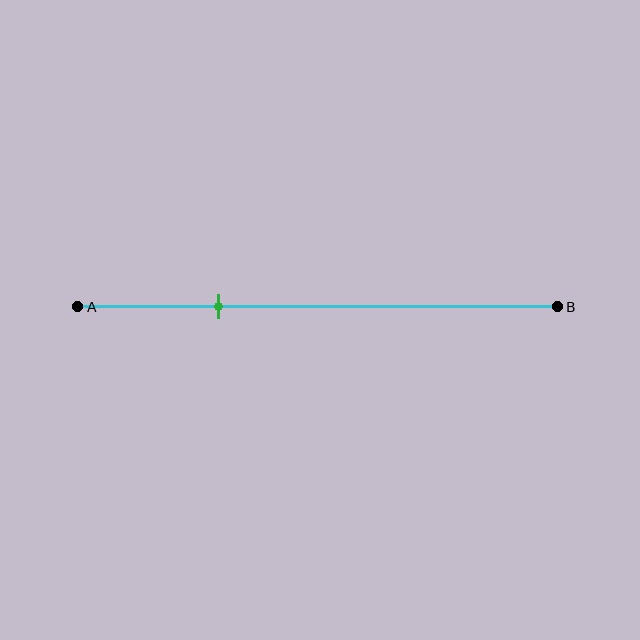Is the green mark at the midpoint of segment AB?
No, the mark is at about 30% from A, not at the 50% midpoint.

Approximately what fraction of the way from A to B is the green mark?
The green mark is approximately 30% of the way from A to B.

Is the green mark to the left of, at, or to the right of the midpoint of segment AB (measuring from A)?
The green mark is to the left of the midpoint of segment AB.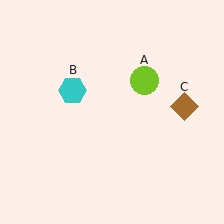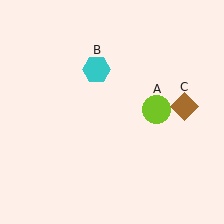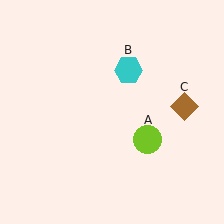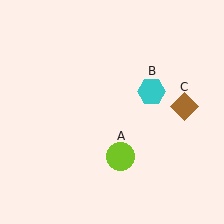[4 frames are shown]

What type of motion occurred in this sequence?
The lime circle (object A), cyan hexagon (object B) rotated clockwise around the center of the scene.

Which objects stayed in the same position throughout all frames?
Brown diamond (object C) remained stationary.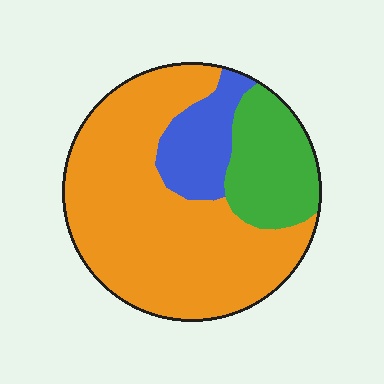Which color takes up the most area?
Orange, at roughly 65%.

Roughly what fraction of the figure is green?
Green takes up about one fifth (1/5) of the figure.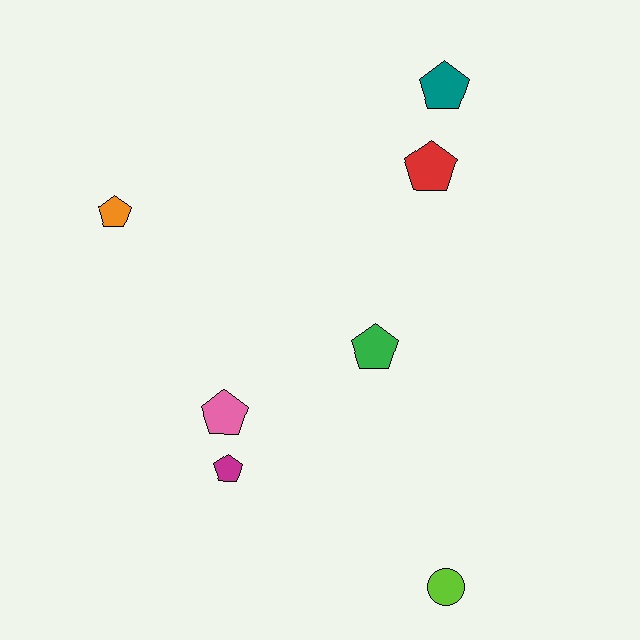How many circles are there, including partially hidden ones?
There is 1 circle.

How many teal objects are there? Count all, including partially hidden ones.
There is 1 teal object.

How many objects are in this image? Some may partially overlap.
There are 7 objects.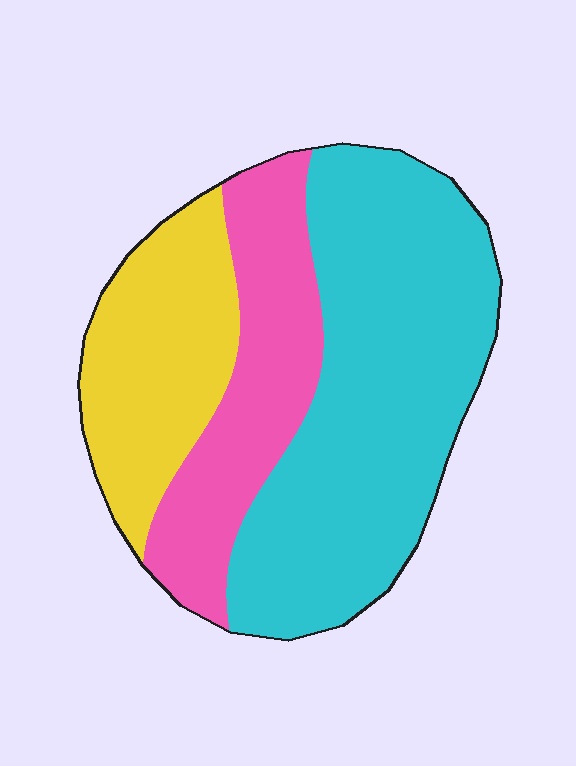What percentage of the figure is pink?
Pink covers about 25% of the figure.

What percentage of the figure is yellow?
Yellow takes up about one quarter (1/4) of the figure.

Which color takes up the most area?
Cyan, at roughly 50%.